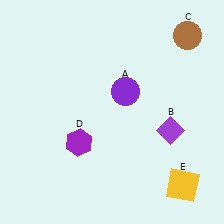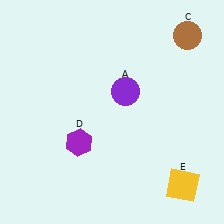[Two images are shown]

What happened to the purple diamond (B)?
The purple diamond (B) was removed in Image 2. It was in the bottom-right area of Image 1.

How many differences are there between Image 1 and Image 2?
There is 1 difference between the two images.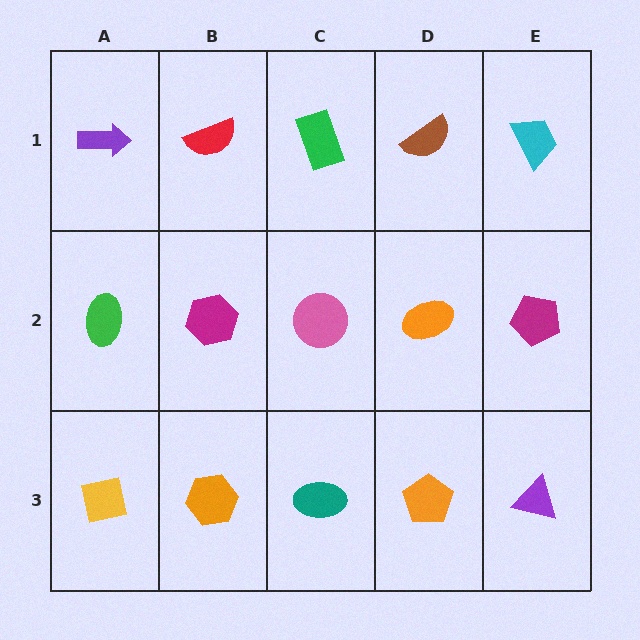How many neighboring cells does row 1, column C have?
3.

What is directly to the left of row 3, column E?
An orange pentagon.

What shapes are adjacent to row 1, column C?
A pink circle (row 2, column C), a red semicircle (row 1, column B), a brown semicircle (row 1, column D).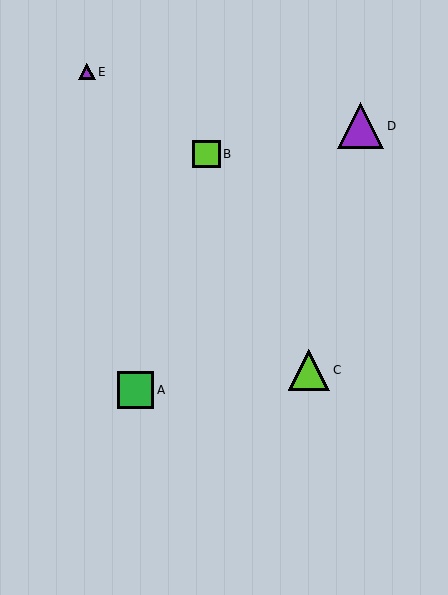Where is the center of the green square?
The center of the green square is at (135, 390).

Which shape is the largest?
The purple triangle (labeled D) is the largest.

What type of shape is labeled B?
Shape B is a lime square.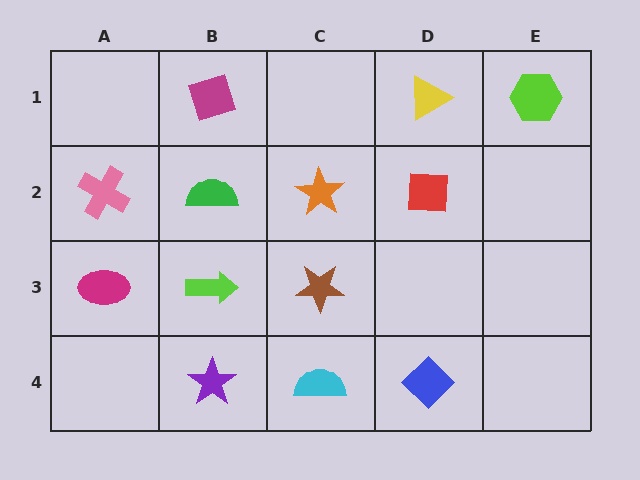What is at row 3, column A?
A magenta ellipse.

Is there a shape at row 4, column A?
No, that cell is empty.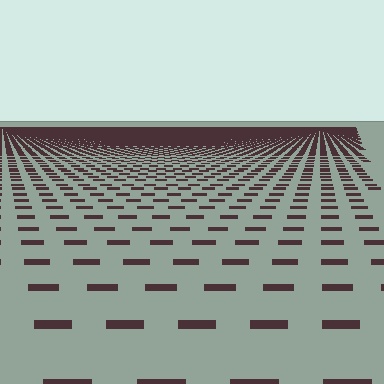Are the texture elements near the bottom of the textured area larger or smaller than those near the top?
Larger. Near the bottom, elements are closer to the viewer and appear at a bigger on-screen size.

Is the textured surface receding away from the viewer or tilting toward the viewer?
The surface is receding away from the viewer. Texture elements get smaller and denser toward the top.